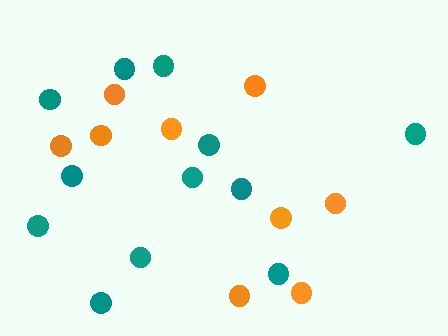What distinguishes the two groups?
There are 2 groups: one group of orange circles (9) and one group of teal circles (12).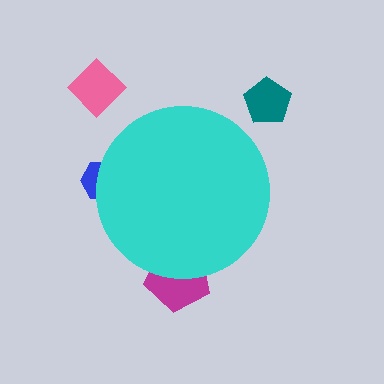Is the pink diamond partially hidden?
No, the pink diamond is fully visible.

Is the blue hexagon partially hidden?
Yes, the blue hexagon is partially hidden behind the cyan circle.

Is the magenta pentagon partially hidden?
Yes, the magenta pentagon is partially hidden behind the cyan circle.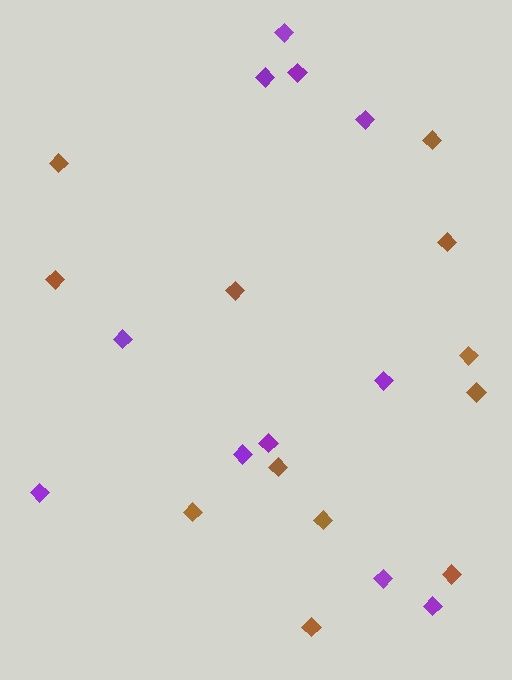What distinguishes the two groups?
There are 2 groups: one group of brown diamonds (12) and one group of purple diamonds (11).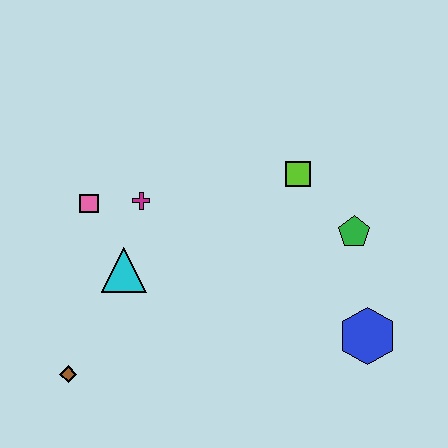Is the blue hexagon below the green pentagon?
Yes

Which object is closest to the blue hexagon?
The green pentagon is closest to the blue hexagon.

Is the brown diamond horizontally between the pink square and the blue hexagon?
No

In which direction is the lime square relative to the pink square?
The lime square is to the right of the pink square.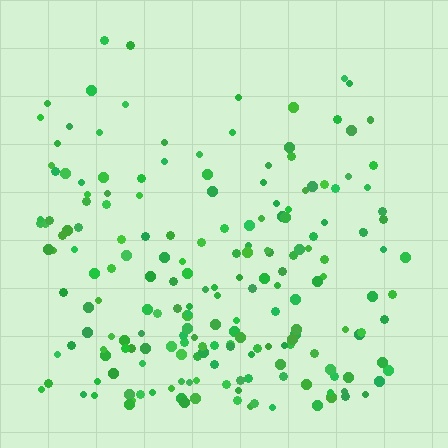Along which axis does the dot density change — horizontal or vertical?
Vertical.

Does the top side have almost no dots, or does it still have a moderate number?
Still a moderate number, just noticeably fewer than the bottom.